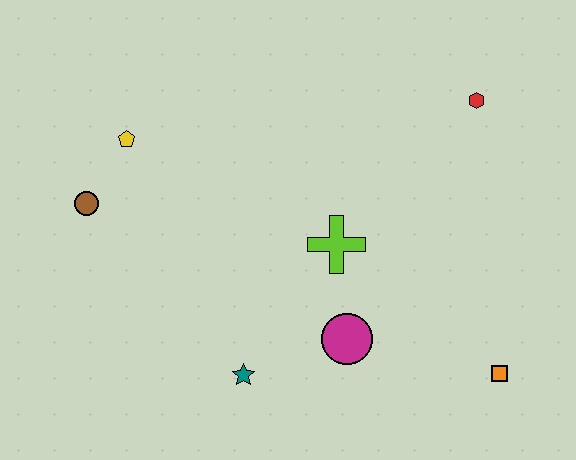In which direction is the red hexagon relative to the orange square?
The red hexagon is above the orange square.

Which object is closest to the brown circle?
The yellow pentagon is closest to the brown circle.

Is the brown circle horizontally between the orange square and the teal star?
No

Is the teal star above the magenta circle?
No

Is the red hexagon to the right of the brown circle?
Yes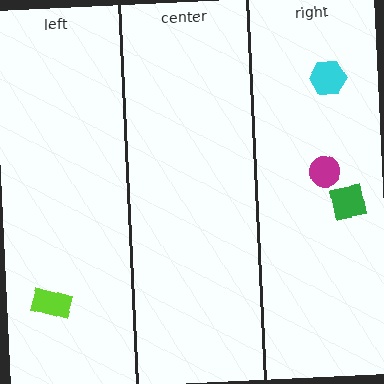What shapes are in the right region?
The magenta circle, the green square, the cyan hexagon.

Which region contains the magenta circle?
The right region.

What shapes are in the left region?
The lime rectangle.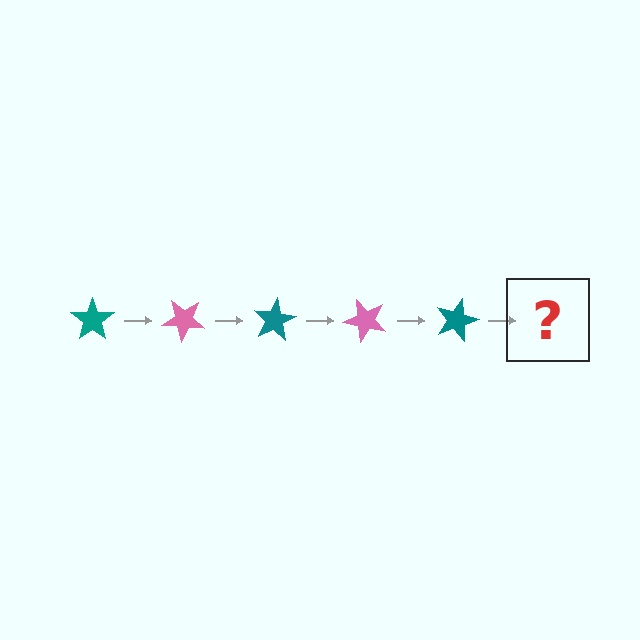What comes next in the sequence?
The next element should be a pink star, rotated 200 degrees from the start.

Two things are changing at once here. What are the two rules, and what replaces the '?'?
The two rules are that it rotates 40 degrees each step and the color cycles through teal and pink. The '?' should be a pink star, rotated 200 degrees from the start.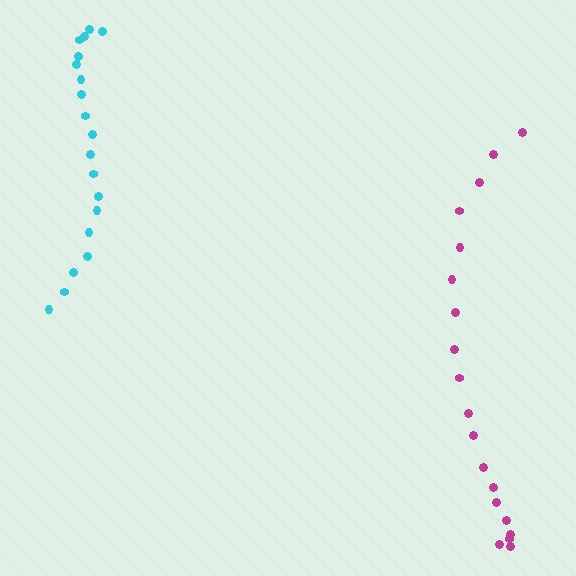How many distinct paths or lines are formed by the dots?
There are 2 distinct paths.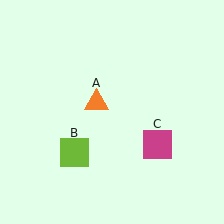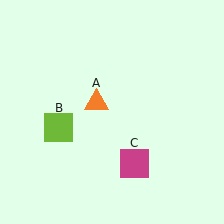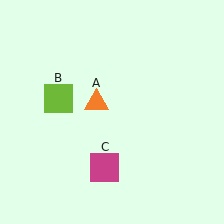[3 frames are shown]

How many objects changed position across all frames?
2 objects changed position: lime square (object B), magenta square (object C).